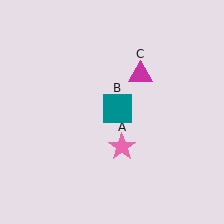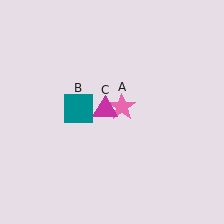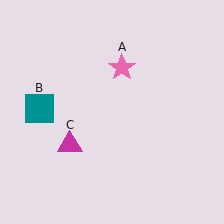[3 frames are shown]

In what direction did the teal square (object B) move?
The teal square (object B) moved left.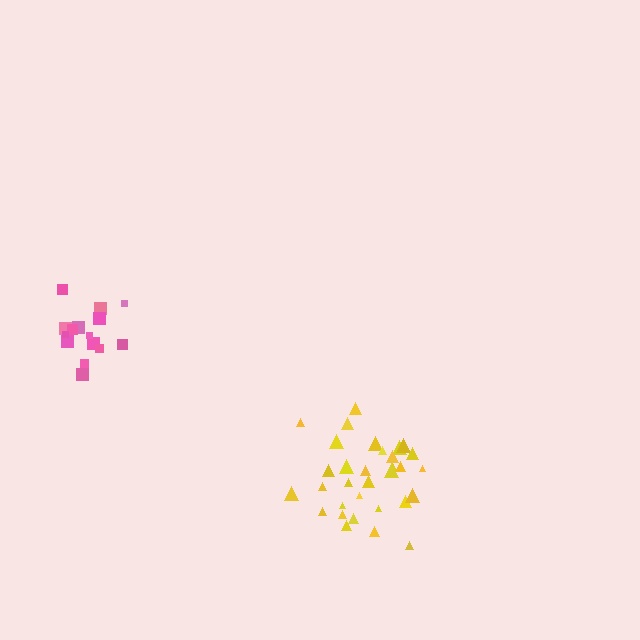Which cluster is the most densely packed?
Yellow.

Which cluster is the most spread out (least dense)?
Pink.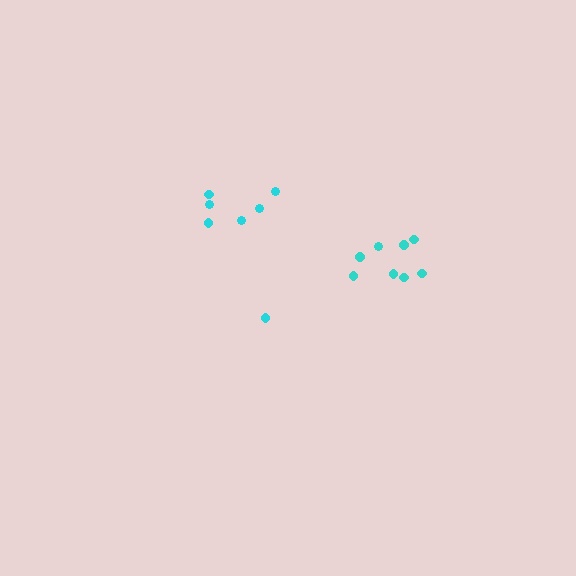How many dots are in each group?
Group 1: 8 dots, Group 2: 7 dots (15 total).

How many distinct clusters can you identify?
There are 2 distinct clusters.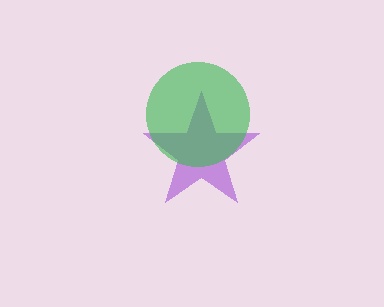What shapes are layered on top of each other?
The layered shapes are: a purple star, a green circle.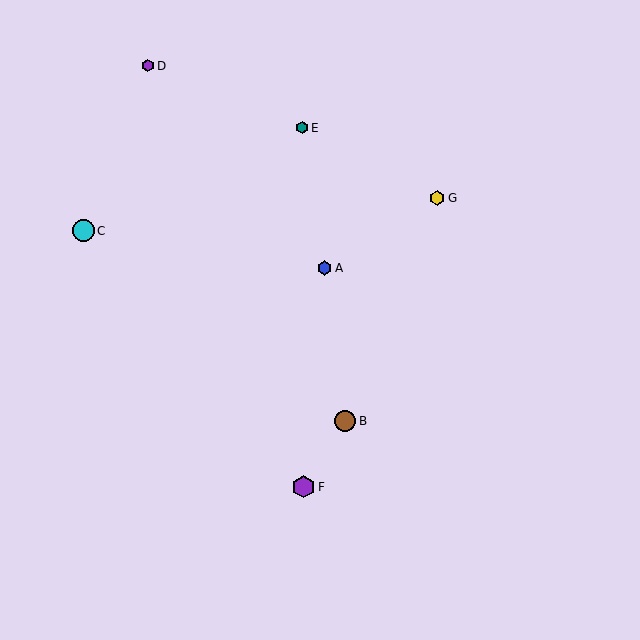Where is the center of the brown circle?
The center of the brown circle is at (345, 421).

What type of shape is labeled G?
Shape G is a yellow hexagon.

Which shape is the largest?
The purple hexagon (labeled F) is the largest.